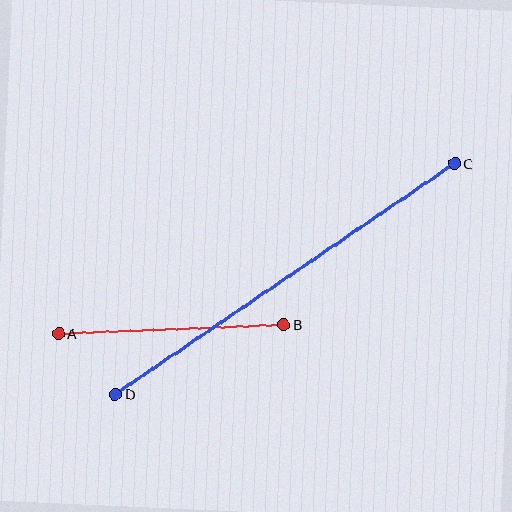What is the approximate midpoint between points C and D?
The midpoint is at approximately (285, 279) pixels.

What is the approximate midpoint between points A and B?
The midpoint is at approximately (171, 329) pixels.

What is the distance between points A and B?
The distance is approximately 225 pixels.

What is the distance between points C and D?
The distance is approximately 410 pixels.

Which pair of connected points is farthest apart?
Points C and D are farthest apart.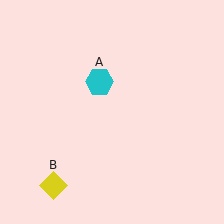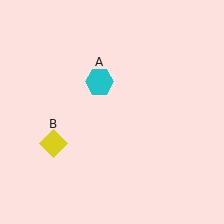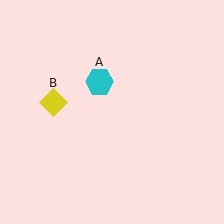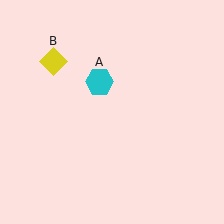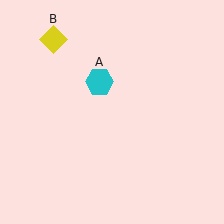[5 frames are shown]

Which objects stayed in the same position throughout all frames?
Cyan hexagon (object A) remained stationary.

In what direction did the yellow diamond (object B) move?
The yellow diamond (object B) moved up.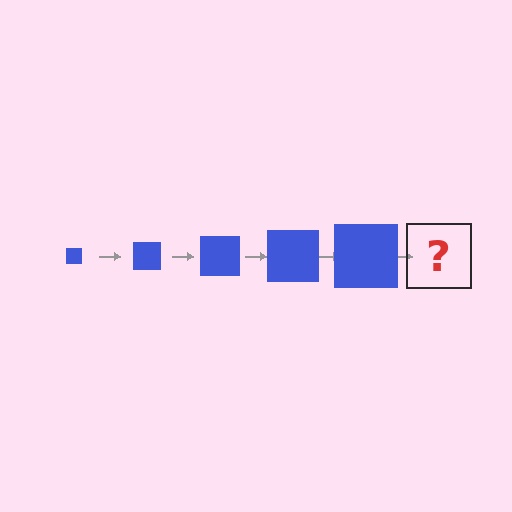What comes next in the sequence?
The next element should be a blue square, larger than the previous one.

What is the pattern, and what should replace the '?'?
The pattern is that the square gets progressively larger each step. The '?' should be a blue square, larger than the previous one.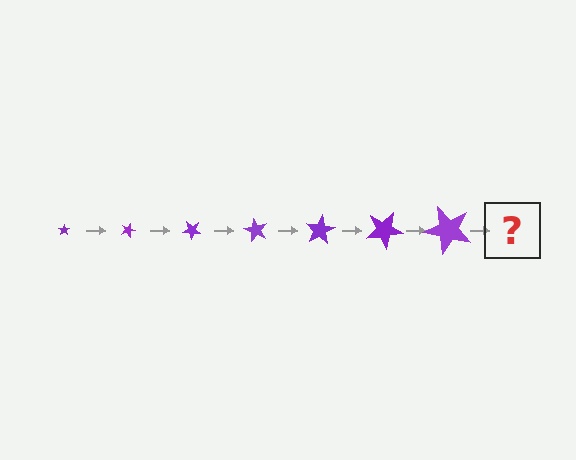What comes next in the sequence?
The next element should be a star, larger than the previous one and rotated 140 degrees from the start.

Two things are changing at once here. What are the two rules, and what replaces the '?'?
The two rules are that the star grows larger each step and it rotates 20 degrees each step. The '?' should be a star, larger than the previous one and rotated 140 degrees from the start.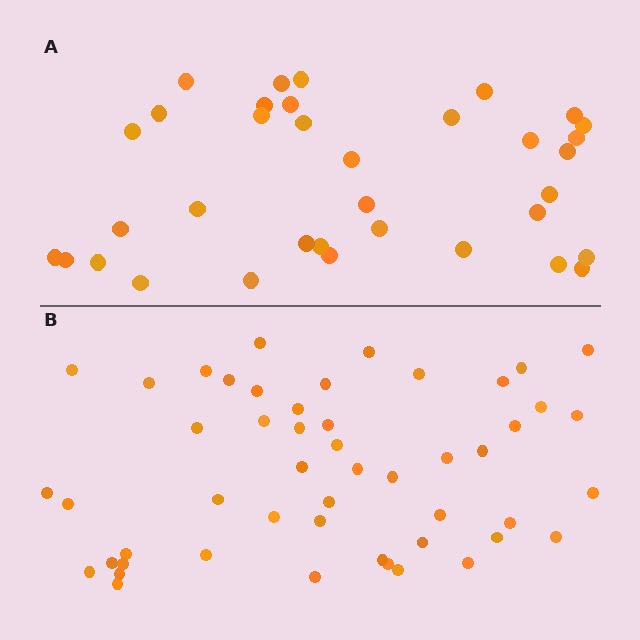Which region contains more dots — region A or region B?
Region B (the bottom region) has more dots.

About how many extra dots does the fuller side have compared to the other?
Region B has approximately 15 more dots than region A.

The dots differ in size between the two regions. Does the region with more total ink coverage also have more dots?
No. Region A has more total ink coverage because its dots are larger, but region B actually contains more individual dots. Total area can be misleading — the number of items is what matters here.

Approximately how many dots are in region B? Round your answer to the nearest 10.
About 50 dots.